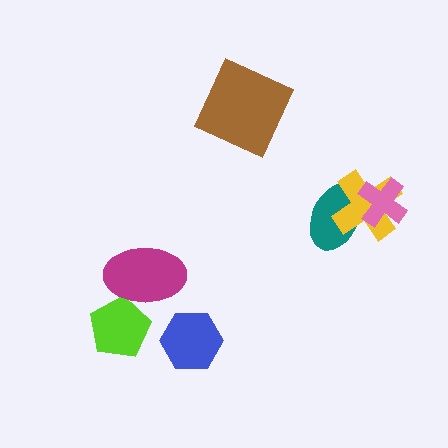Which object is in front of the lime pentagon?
The magenta ellipse is in front of the lime pentagon.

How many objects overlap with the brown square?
0 objects overlap with the brown square.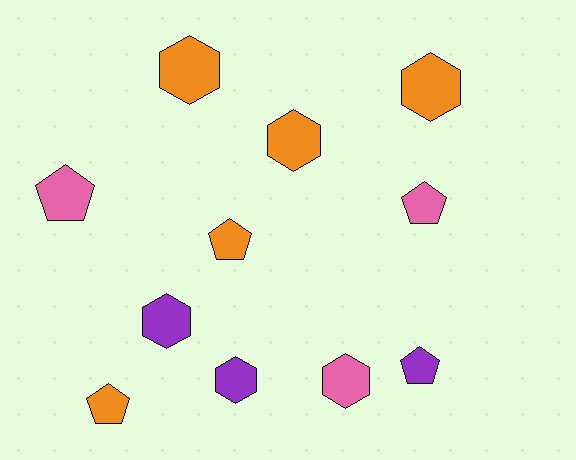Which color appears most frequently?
Orange, with 5 objects.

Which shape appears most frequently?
Hexagon, with 6 objects.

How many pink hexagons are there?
There is 1 pink hexagon.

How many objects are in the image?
There are 11 objects.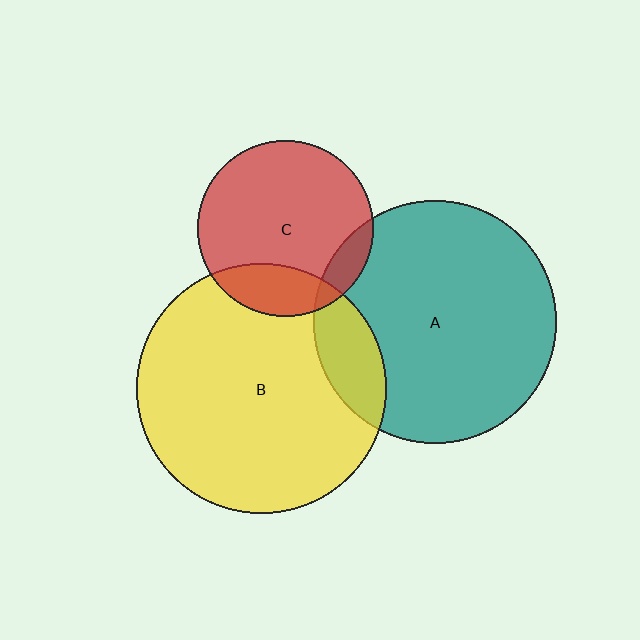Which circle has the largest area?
Circle B (yellow).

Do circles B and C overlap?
Yes.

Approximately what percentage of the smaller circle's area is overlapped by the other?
Approximately 20%.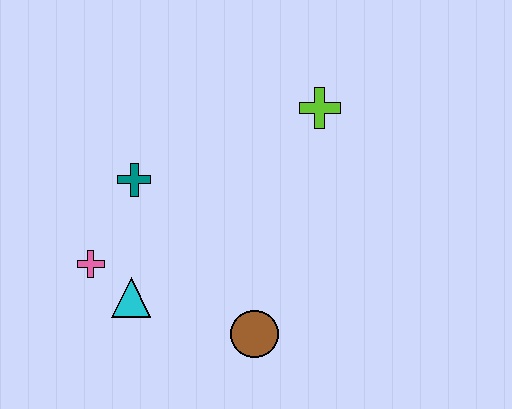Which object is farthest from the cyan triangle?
The lime cross is farthest from the cyan triangle.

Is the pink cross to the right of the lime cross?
No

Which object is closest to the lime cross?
The teal cross is closest to the lime cross.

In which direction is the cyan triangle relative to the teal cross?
The cyan triangle is below the teal cross.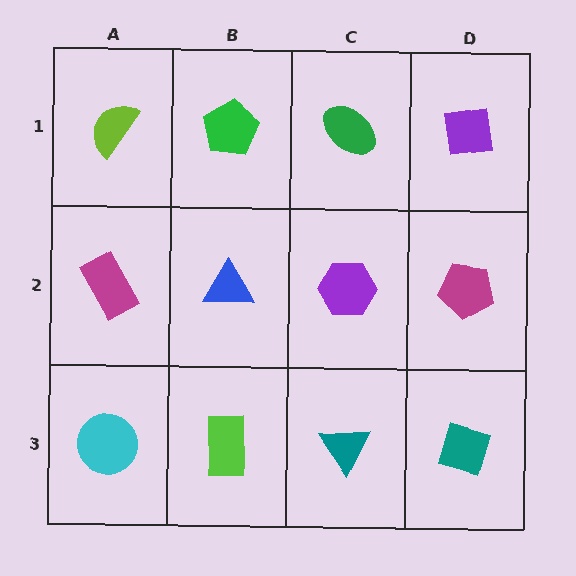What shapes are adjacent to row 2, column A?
A lime semicircle (row 1, column A), a cyan circle (row 3, column A), a blue triangle (row 2, column B).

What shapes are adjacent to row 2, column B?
A green pentagon (row 1, column B), a lime rectangle (row 3, column B), a magenta rectangle (row 2, column A), a purple hexagon (row 2, column C).